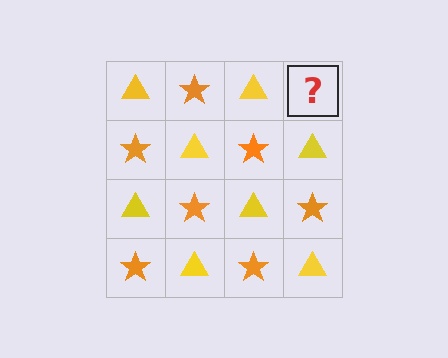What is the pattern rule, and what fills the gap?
The rule is that it alternates yellow triangle and orange star in a checkerboard pattern. The gap should be filled with an orange star.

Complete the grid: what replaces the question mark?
The question mark should be replaced with an orange star.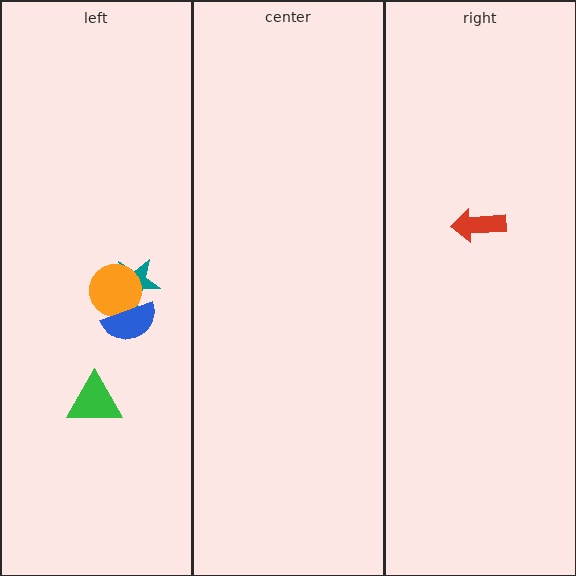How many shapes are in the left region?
4.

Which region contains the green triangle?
The left region.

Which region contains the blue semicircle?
The left region.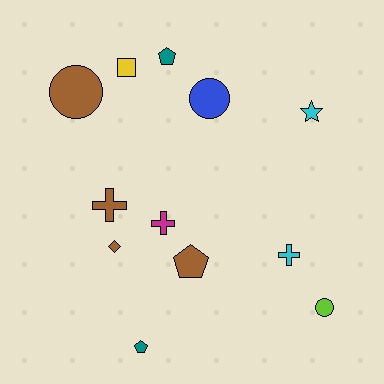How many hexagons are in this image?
There are no hexagons.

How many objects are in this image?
There are 12 objects.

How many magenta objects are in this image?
There is 1 magenta object.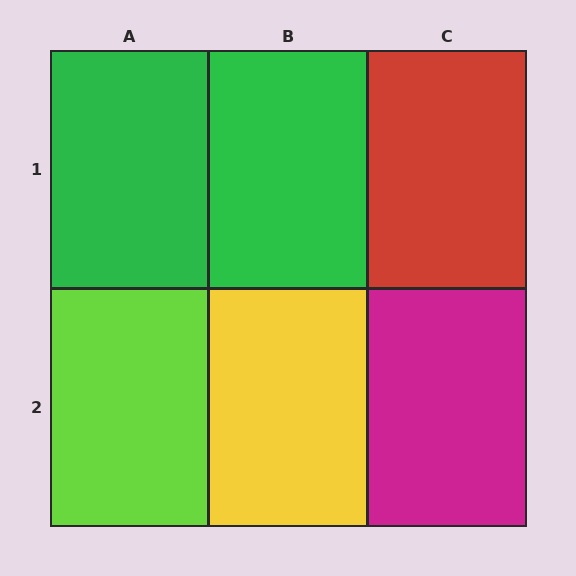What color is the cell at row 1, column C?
Red.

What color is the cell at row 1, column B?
Green.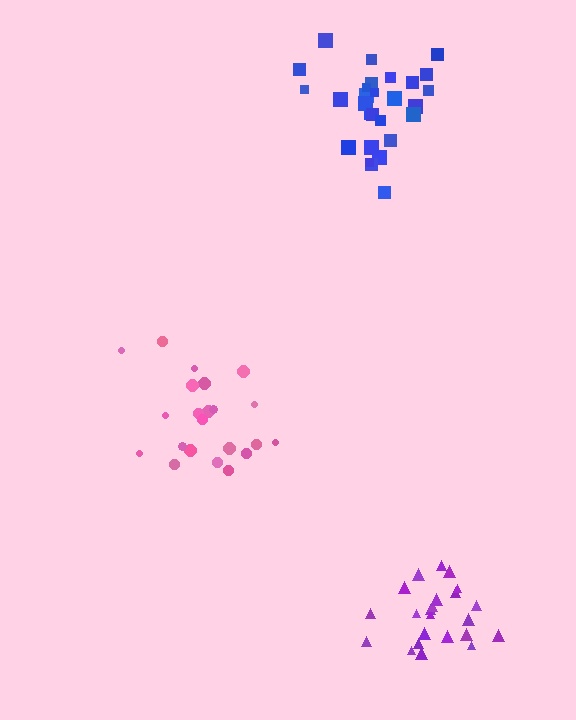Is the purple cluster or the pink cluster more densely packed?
Purple.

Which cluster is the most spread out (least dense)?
Blue.